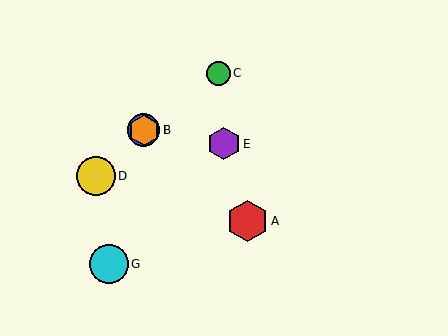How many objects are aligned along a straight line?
3 objects (A, B, F) are aligned along a straight line.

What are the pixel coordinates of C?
Object C is at (218, 73).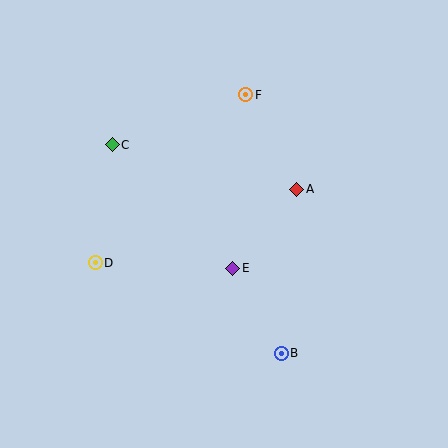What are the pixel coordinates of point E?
Point E is at (233, 268).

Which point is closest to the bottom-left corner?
Point D is closest to the bottom-left corner.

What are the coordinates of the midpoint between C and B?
The midpoint between C and B is at (197, 249).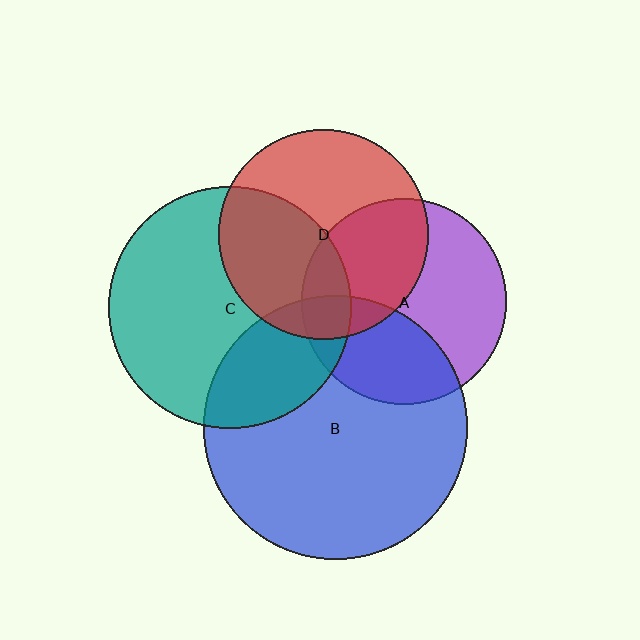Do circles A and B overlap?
Yes.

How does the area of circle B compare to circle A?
Approximately 1.7 times.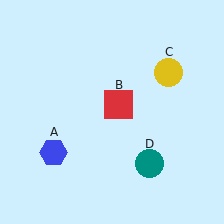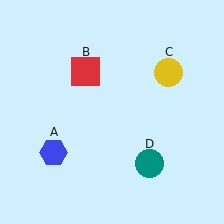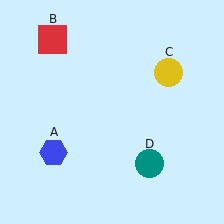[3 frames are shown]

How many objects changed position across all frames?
1 object changed position: red square (object B).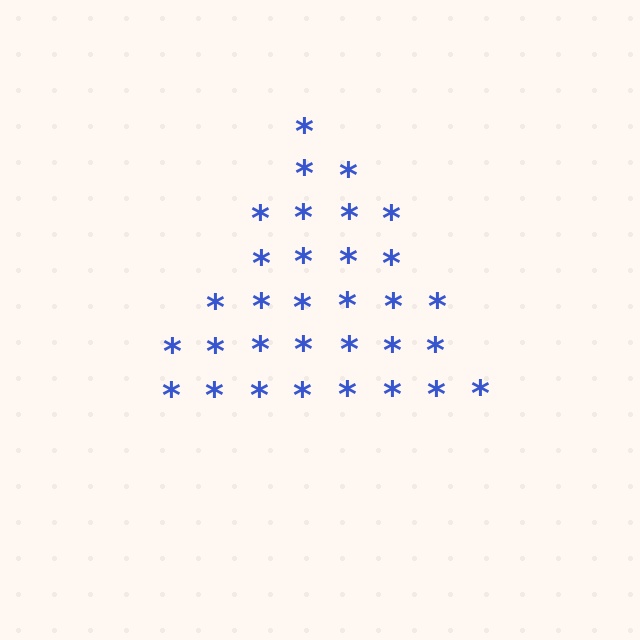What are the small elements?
The small elements are asterisks.